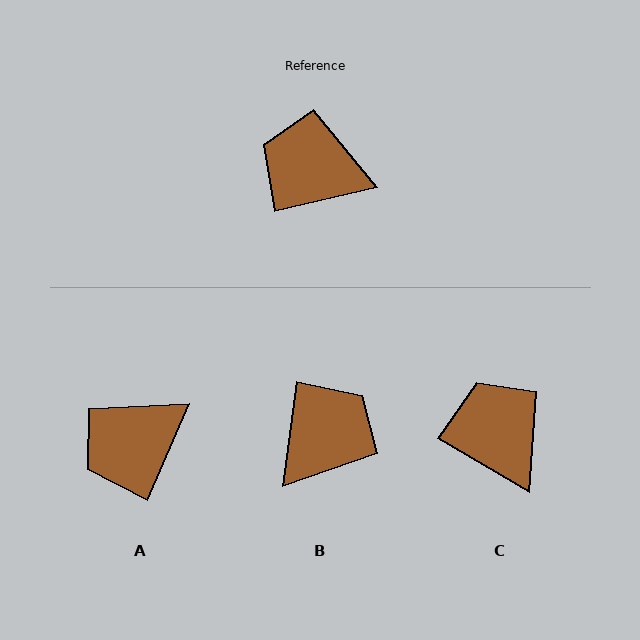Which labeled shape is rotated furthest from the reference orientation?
B, about 111 degrees away.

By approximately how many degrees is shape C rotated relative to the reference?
Approximately 44 degrees clockwise.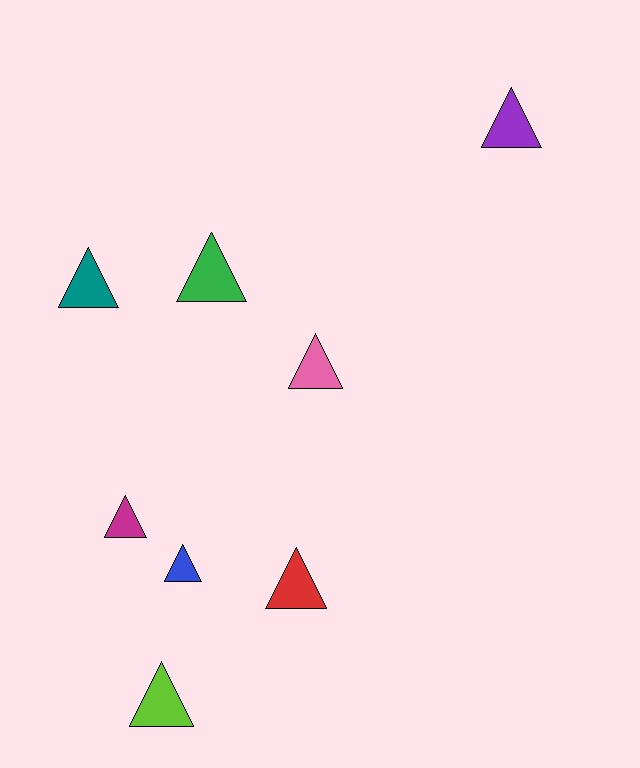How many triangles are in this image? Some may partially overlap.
There are 8 triangles.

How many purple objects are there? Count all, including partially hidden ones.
There is 1 purple object.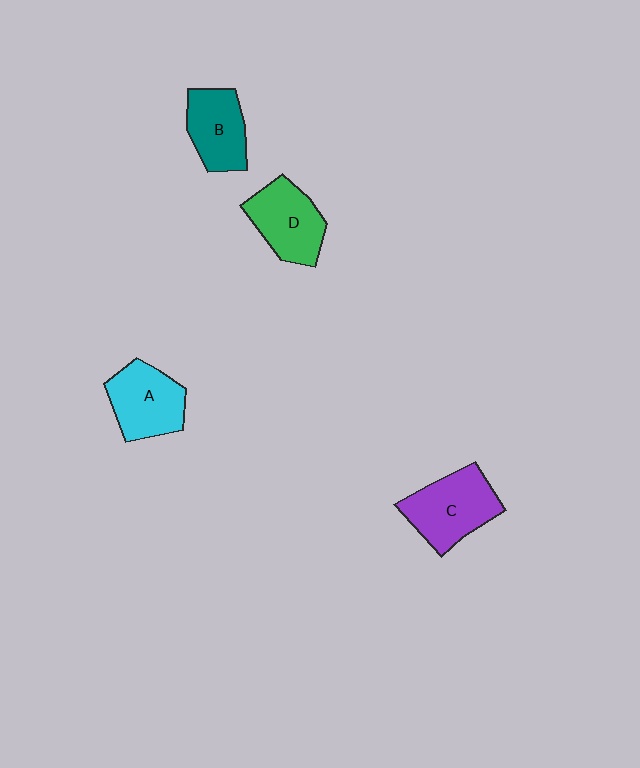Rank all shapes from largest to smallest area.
From largest to smallest: C (purple), D (green), A (cyan), B (teal).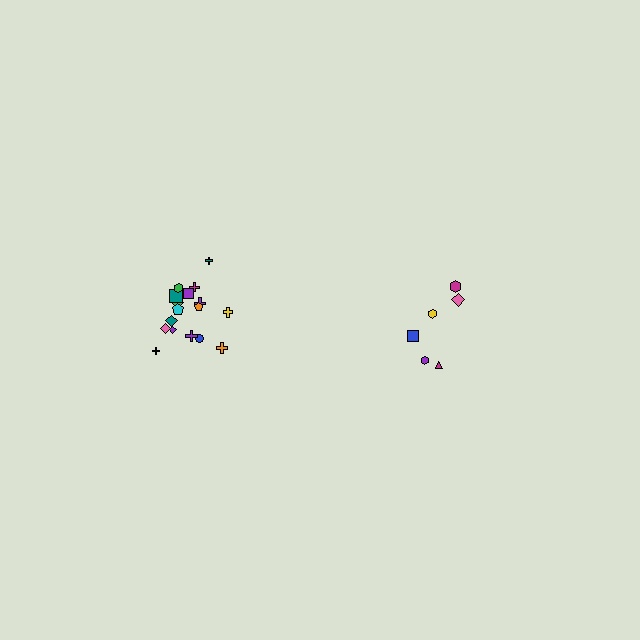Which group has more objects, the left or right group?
The left group.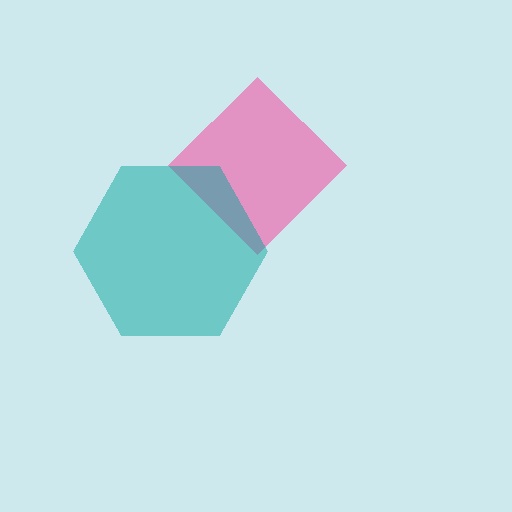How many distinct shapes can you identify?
There are 2 distinct shapes: a pink diamond, a teal hexagon.